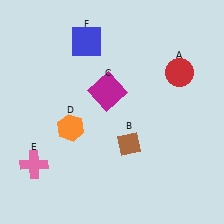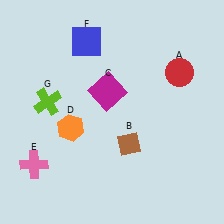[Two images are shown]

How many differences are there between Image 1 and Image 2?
There is 1 difference between the two images.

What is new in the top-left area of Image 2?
A lime cross (G) was added in the top-left area of Image 2.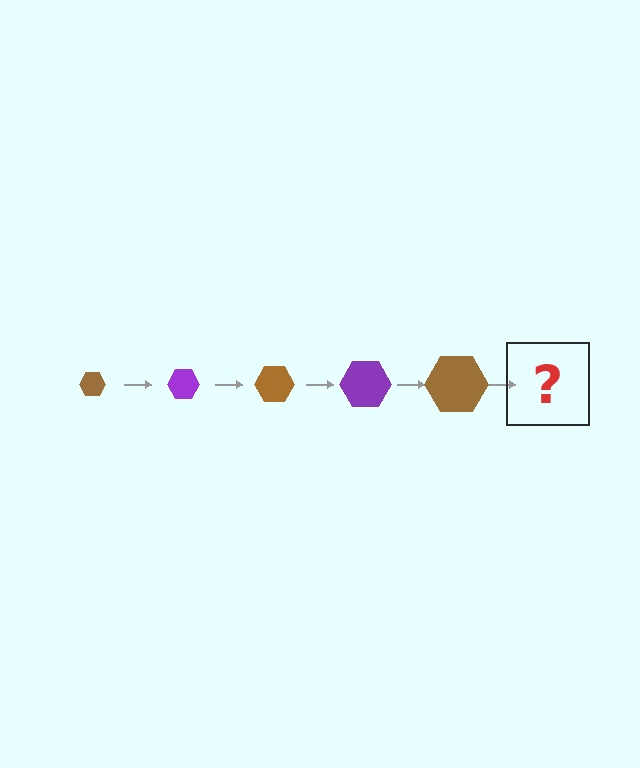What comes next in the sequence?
The next element should be a purple hexagon, larger than the previous one.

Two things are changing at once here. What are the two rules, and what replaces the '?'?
The two rules are that the hexagon grows larger each step and the color cycles through brown and purple. The '?' should be a purple hexagon, larger than the previous one.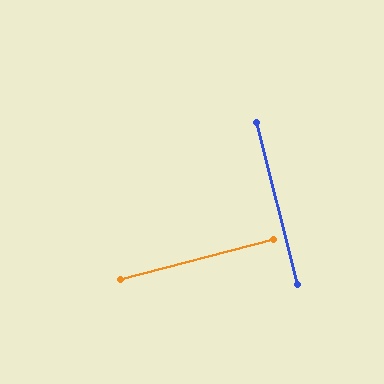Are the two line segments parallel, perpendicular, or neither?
Perpendicular — they meet at approximately 90°.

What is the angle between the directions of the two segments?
Approximately 90 degrees.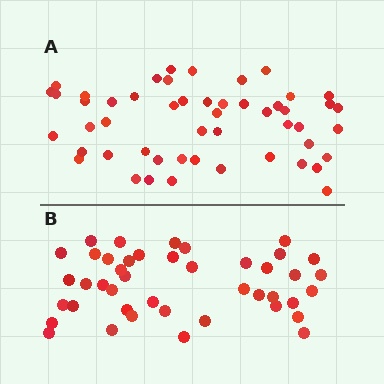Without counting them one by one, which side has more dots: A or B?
Region A (the top region) has more dots.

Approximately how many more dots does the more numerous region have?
Region A has roughly 8 or so more dots than region B.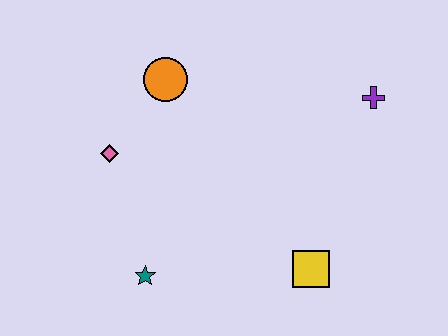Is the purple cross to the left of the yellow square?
No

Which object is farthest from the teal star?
The purple cross is farthest from the teal star.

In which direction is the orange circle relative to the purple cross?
The orange circle is to the left of the purple cross.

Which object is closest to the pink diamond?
The orange circle is closest to the pink diamond.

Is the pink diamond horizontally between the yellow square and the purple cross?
No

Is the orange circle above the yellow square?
Yes